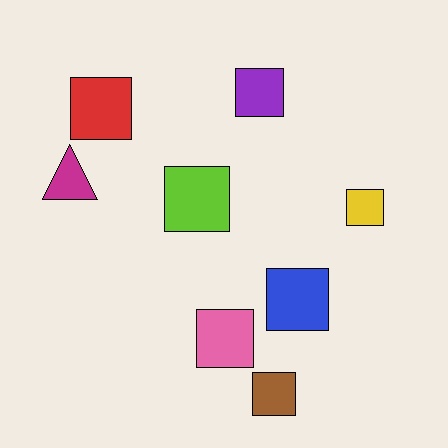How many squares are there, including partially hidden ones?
There are 7 squares.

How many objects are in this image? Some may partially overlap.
There are 8 objects.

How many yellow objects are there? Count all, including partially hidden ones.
There is 1 yellow object.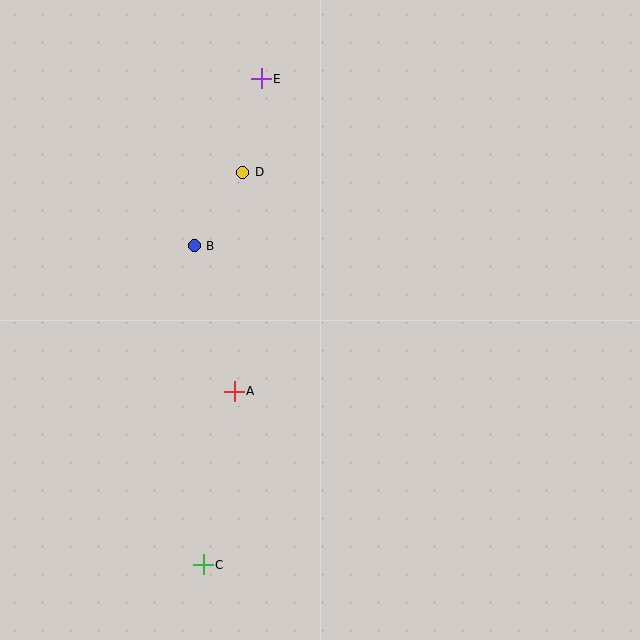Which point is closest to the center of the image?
Point A at (234, 391) is closest to the center.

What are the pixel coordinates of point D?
Point D is at (243, 172).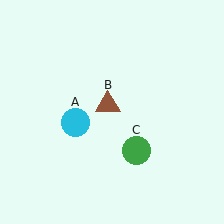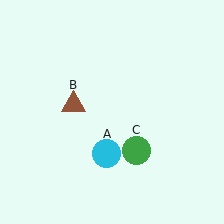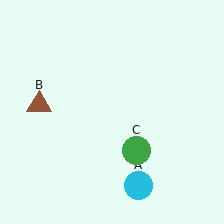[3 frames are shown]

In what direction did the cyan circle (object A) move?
The cyan circle (object A) moved down and to the right.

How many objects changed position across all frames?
2 objects changed position: cyan circle (object A), brown triangle (object B).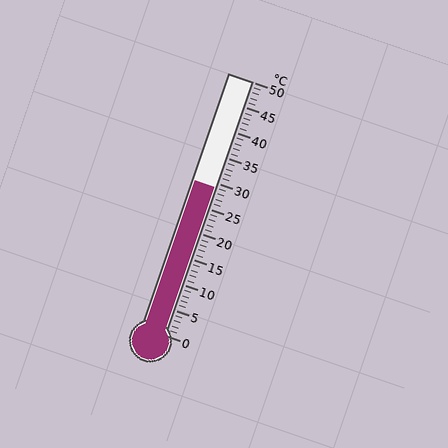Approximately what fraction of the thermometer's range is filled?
The thermometer is filled to approximately 60% of its range.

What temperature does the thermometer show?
The thermometer shows approximately 29°C.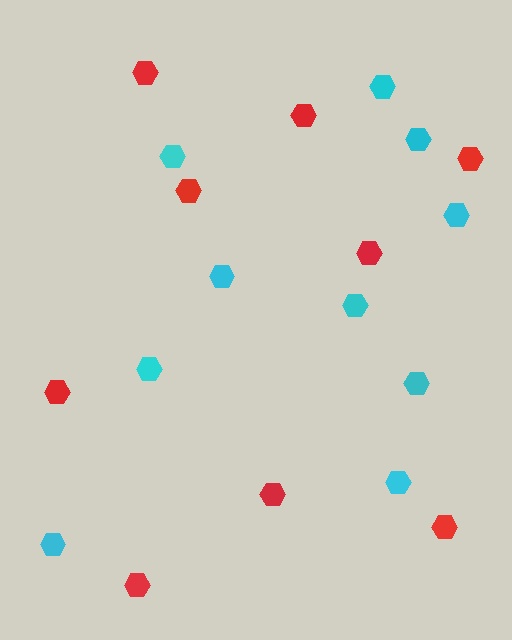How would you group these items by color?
There are 2 groups: one group of cyan hexagons (10) and one group of red hexagons (9).